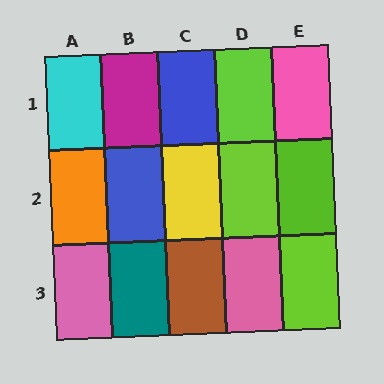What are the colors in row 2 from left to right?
Orange, blue, yellow, lime, lime.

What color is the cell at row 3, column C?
Brown.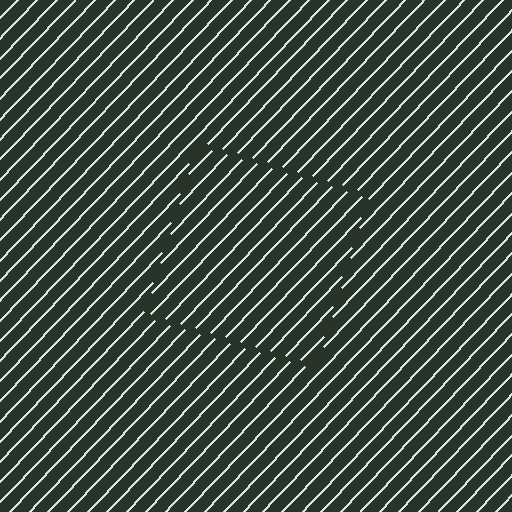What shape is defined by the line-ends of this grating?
An illusory square. The interior of the shape contains the same grating, shifted by half a period — the contour is defined by the phase discontinuity where line-ends from the inner and outer gratings abut.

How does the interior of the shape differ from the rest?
The interior of the shape contains the same grating, shifted by half a period — the contour is defined by the phase discontinuity where line-ends from the inner and outer gratings abut.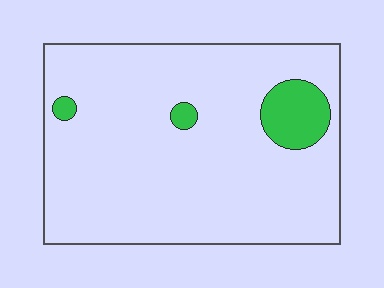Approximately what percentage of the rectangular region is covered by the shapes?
Approximately 10%.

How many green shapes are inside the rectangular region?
3.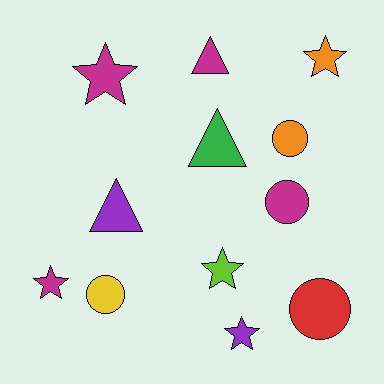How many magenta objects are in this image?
There are 4 magenta objects.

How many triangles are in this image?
There are 3 triangles.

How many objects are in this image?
There are 12 objects.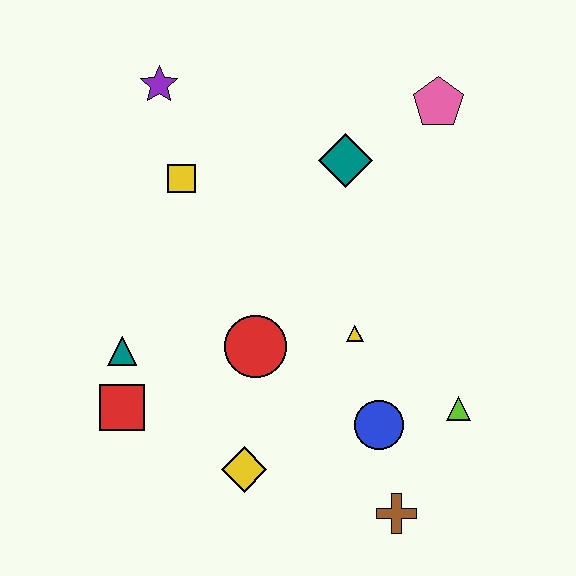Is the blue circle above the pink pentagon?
No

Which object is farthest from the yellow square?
The brown cross is farthest from the yellow square.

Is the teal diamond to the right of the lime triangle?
No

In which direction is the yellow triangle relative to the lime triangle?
The yellow triangle is to the left of the lime triangle.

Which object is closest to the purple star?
The yellow square is closest to the purple star.